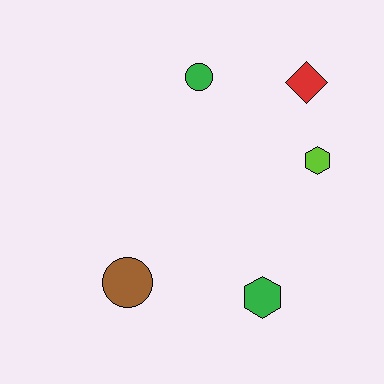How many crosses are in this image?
There are no crosses.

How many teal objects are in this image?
There are no teal objects.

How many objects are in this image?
There are 5 objects.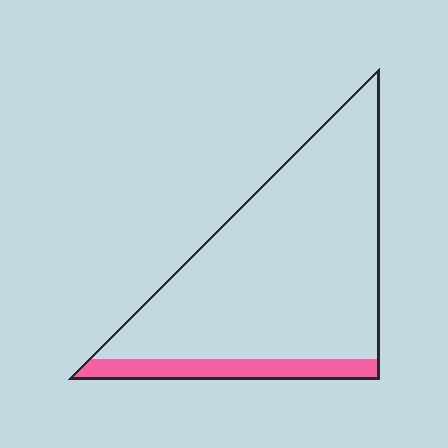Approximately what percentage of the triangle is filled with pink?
Approximately 15%.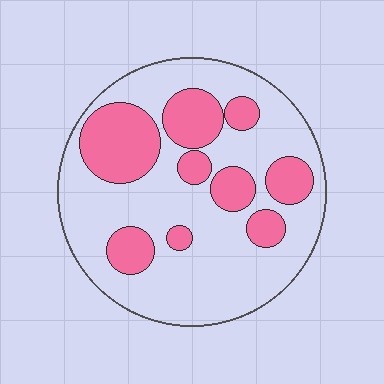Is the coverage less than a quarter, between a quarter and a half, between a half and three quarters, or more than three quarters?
Between a quarter and a half.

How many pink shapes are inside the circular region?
9.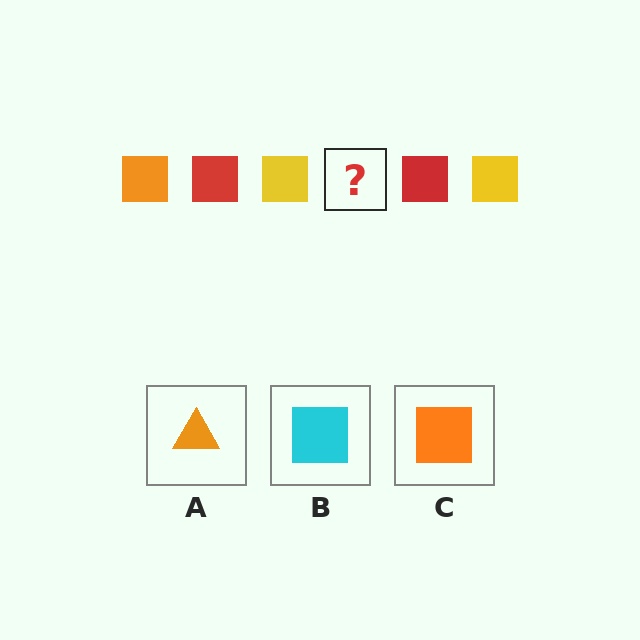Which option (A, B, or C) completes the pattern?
C.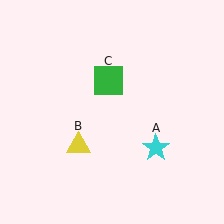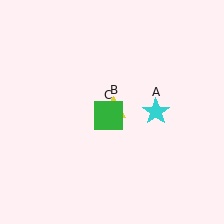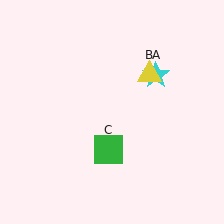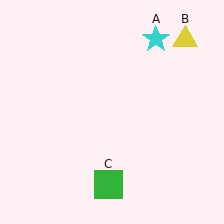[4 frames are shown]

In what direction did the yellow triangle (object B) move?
The yellow triangle (object B) moved up and to the right.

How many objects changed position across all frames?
3 objects changed position: cyan star (object A), yellow triangle (object B), green square (object C).